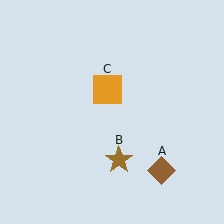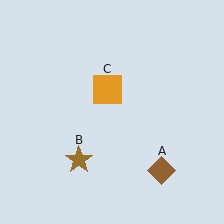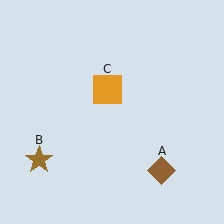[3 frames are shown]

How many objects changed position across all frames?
1 object changed position: brown star (object B).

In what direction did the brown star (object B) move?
The brown star (object B) moved left.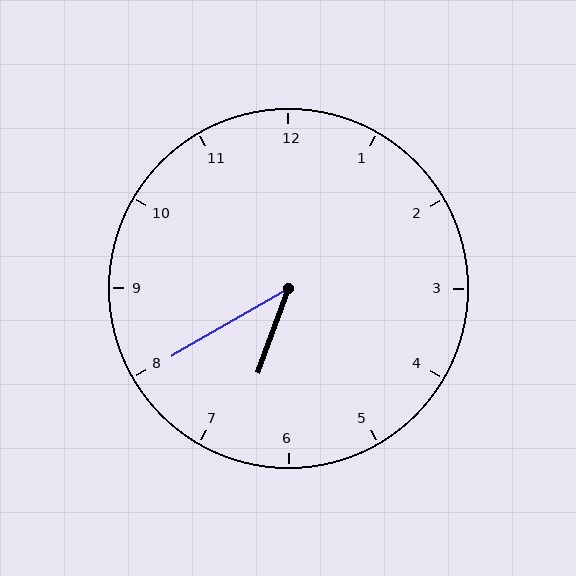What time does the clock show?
6:40.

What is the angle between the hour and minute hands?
Approximately 40 degrees.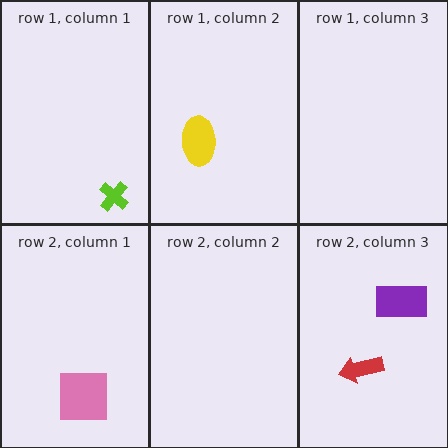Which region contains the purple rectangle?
The row 2, column 3 region.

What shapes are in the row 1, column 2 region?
The yellow ellipse.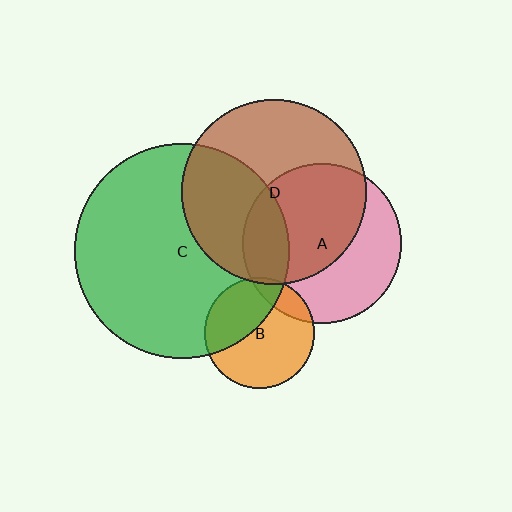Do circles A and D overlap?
Yes.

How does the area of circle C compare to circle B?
Approximately 3.8 times.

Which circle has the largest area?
Circle C (green).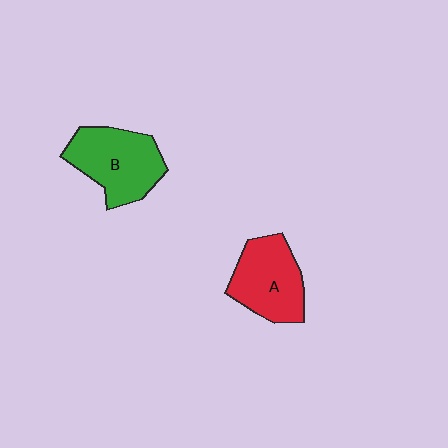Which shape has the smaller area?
Shape A (red).